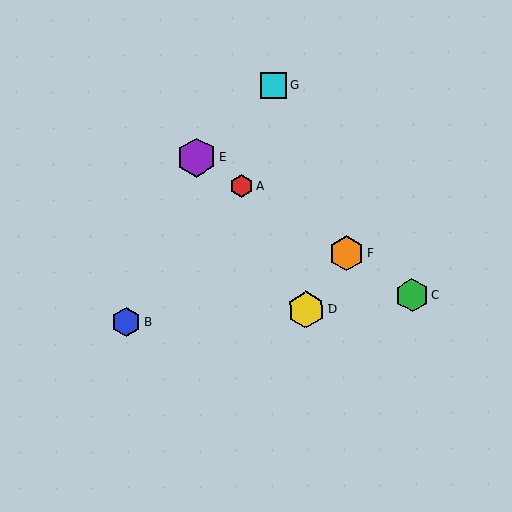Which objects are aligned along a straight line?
Objects A, C, E, F are aligned along a straight line.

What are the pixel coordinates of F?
Object F is at (347, 253).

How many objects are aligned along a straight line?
4 objects (A, C, E, F) are aligned along a straight line.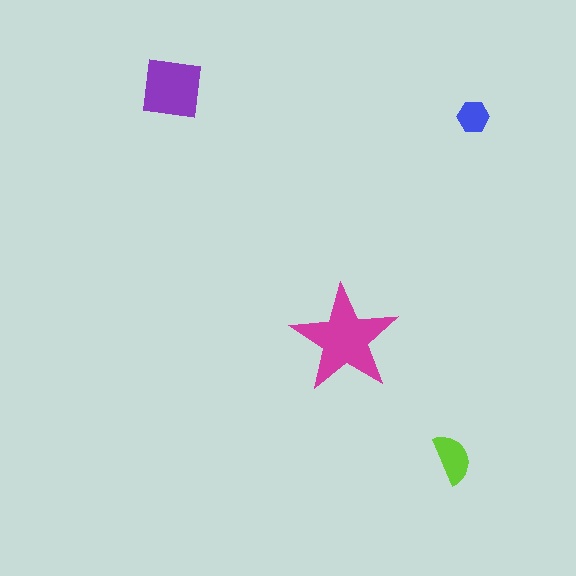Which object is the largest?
The magenta star.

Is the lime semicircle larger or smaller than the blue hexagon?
Larger.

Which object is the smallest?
The blue hexagon.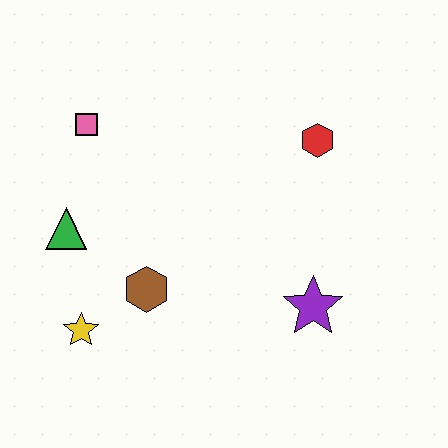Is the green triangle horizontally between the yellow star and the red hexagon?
No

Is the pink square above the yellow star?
Yes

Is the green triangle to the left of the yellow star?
Yes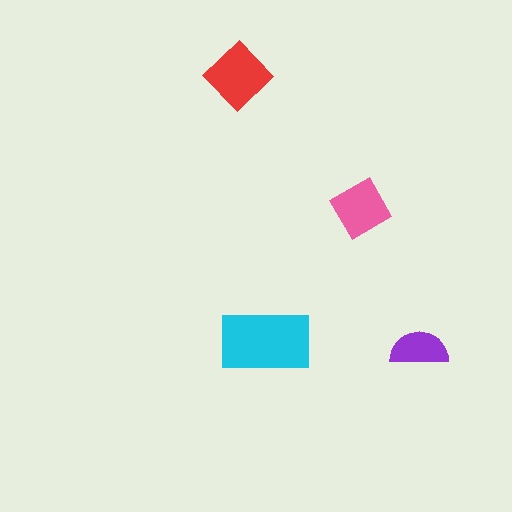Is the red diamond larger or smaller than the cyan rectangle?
Smaller.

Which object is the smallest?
The purple semicircle.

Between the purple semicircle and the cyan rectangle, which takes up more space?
The cyan rectangle.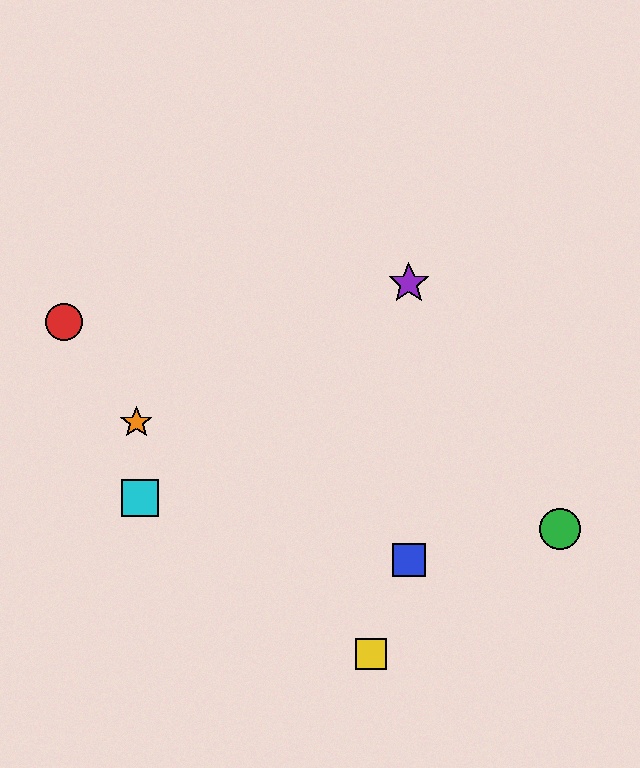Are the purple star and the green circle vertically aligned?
No, the purple star is at x≈409 and the green circle is at x≈560.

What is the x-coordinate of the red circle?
The red circle is at x≈64.